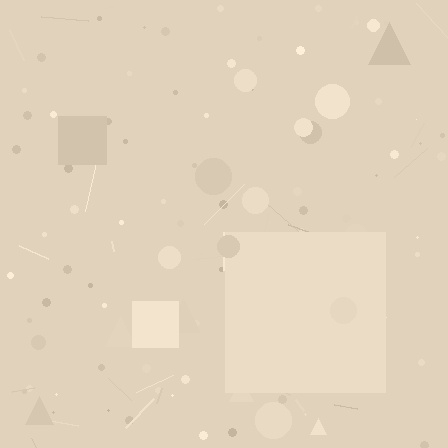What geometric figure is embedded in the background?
A square is embedded in the background.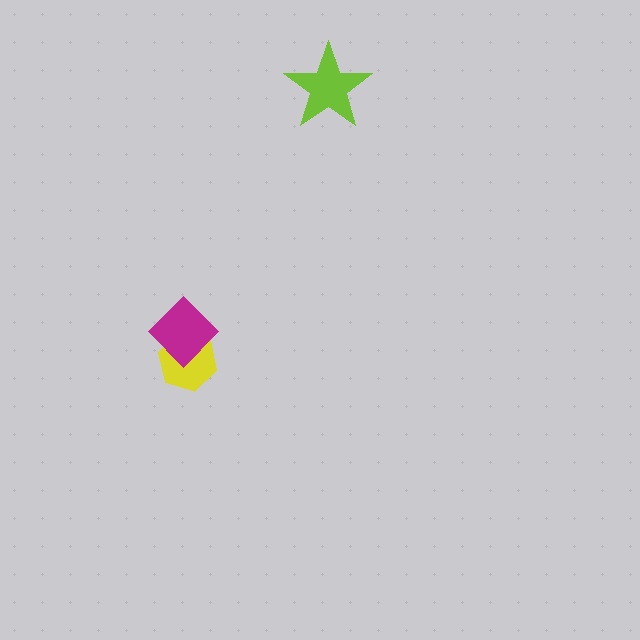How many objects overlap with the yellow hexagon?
1 object overlaps with the yellow hexagon.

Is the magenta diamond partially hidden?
No, no other shape covers it.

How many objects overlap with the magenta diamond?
1 object overlaps with the magenta diamond.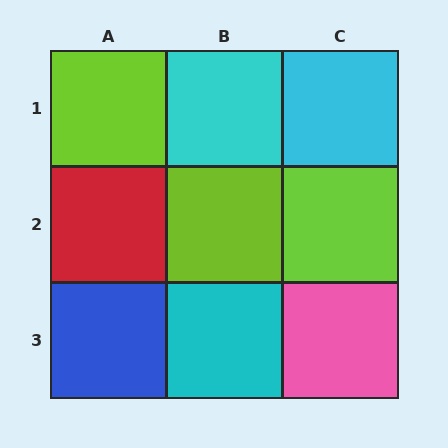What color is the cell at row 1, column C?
Cyan.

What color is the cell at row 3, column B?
Cyan.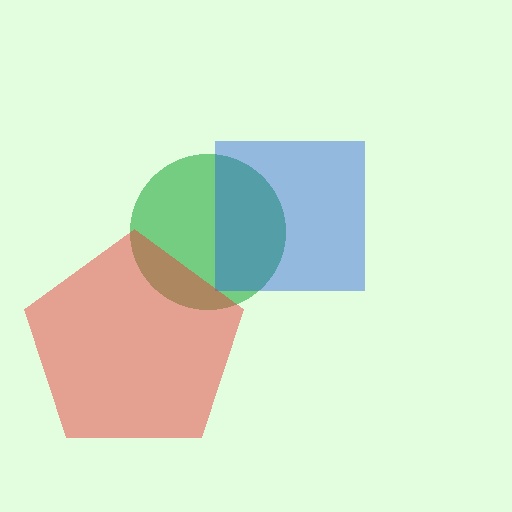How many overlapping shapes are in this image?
There are 3 overlapping shapes in the image.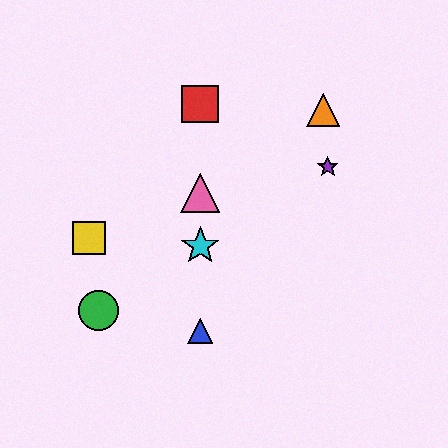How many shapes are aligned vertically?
4 shapes (the red square, the blue triangle, the cyan star, the pink triangle) are aligned vertically.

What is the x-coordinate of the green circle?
The green circle is at x≈98.